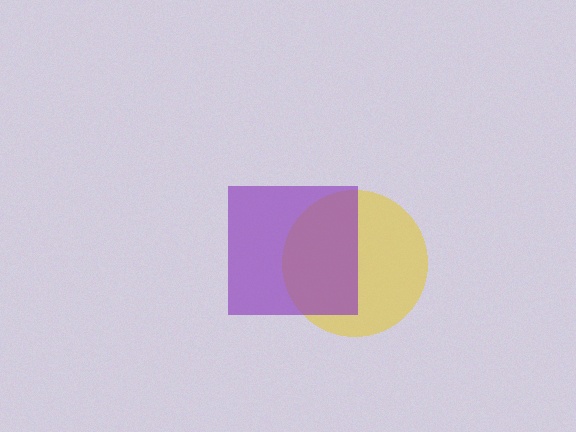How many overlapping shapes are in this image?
There are 2 overlapping shapes in the image.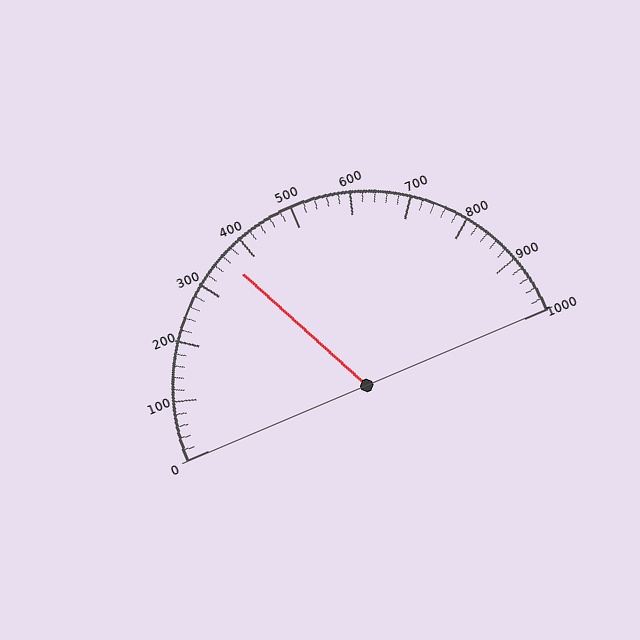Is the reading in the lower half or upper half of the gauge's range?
The reading is in the lower half of the range (0 to 1000).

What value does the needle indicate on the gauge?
The needle indicates approximately 360.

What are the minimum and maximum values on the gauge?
The gauge ranges from 0 to 1000.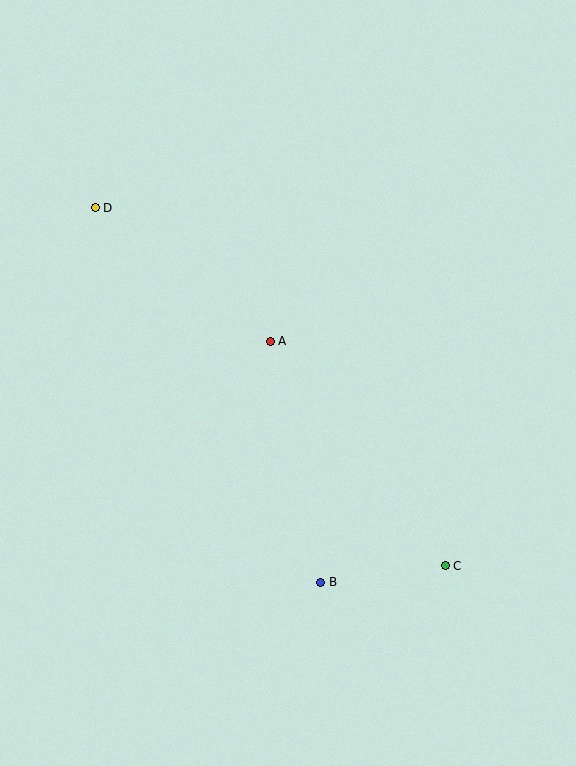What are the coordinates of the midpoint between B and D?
The midpoint between B and D is at (208, 395).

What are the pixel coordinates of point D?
Point D is at (95, 208).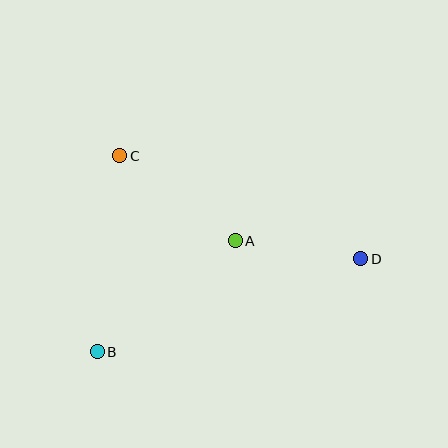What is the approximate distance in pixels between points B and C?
The distance between B and C is approximately 197 pixels.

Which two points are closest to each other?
Points A and D are closest to each other.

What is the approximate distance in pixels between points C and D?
The distance between C and D is approximately 262 pixels.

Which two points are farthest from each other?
Points B and D are farthest from each other.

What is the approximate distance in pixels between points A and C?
The distance between A and C is approximately 143 pixels.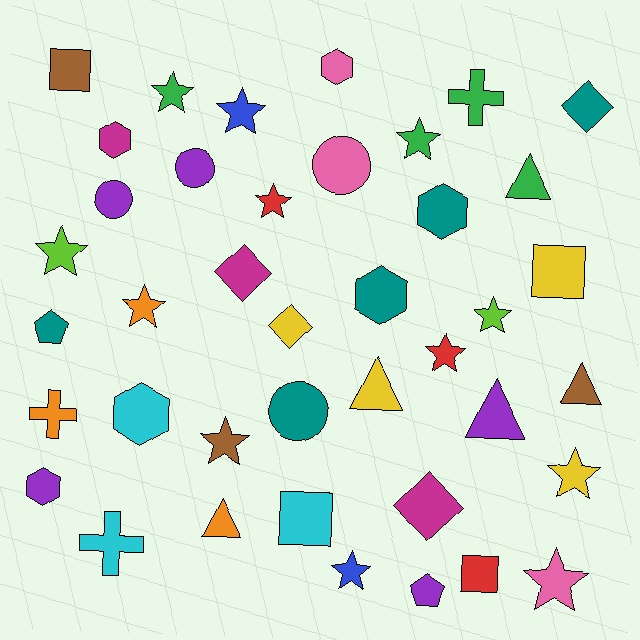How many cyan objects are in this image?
There are 3 cyan objects.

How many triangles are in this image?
There are 5 triangles.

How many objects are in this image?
There are 40 objects.